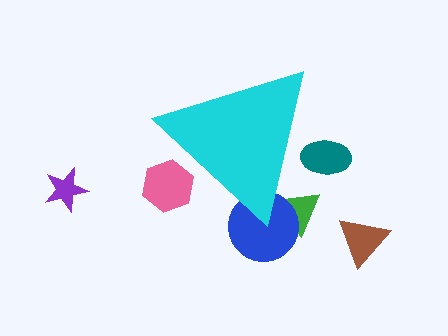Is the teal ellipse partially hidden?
Yes, the teal ellipse is partially hidden behind the cyan triangle.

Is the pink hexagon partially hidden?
Yes, the pink hexagon is partially hidden behind the cyan triangle.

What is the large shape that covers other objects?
A cyan triangle.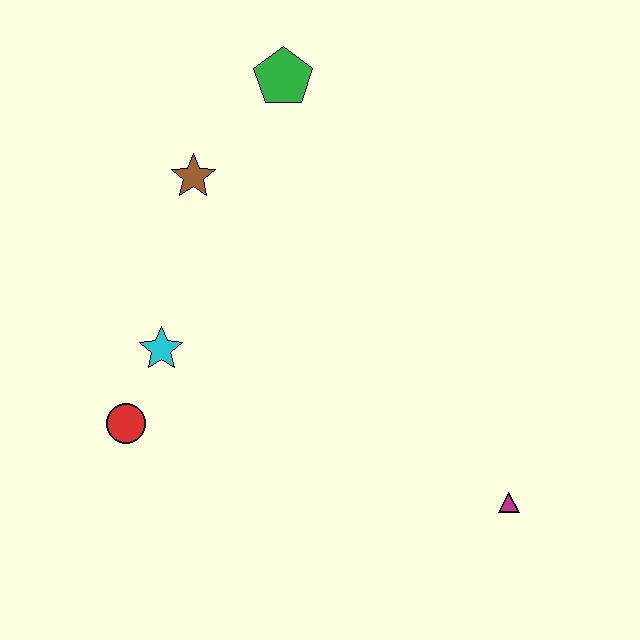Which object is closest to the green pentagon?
The brown star is closest to the green pentagon.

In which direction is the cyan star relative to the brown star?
The cyan star is below the brown star.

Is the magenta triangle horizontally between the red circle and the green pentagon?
No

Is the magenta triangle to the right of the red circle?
Yes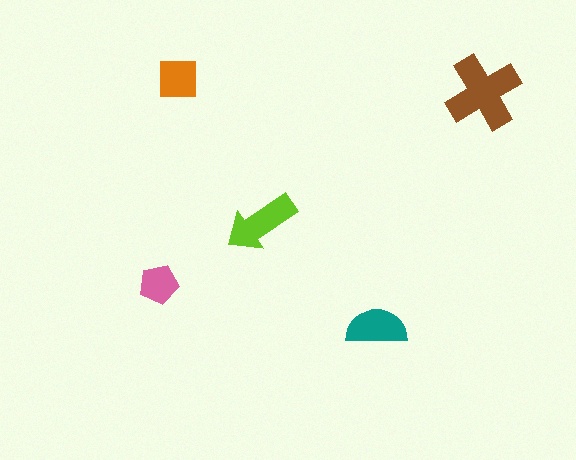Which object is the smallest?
The pink pentagon.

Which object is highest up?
The orange square is topmost.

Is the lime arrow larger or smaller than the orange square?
Larger.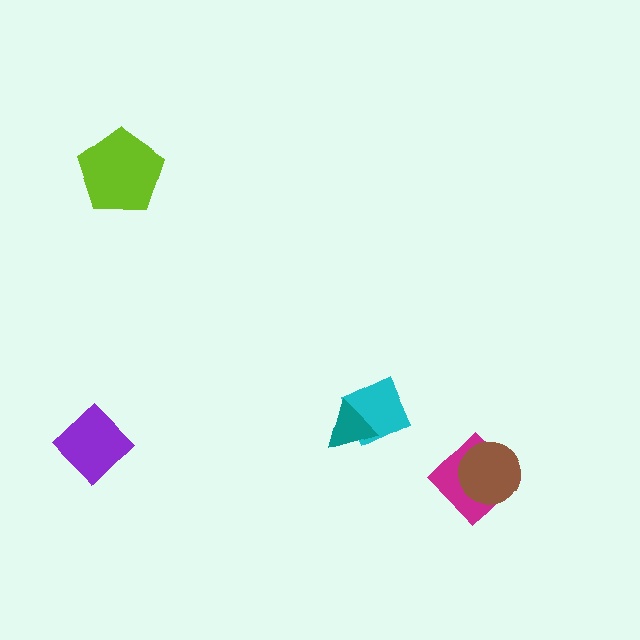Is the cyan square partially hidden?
Yes, it is partially covered by another shape.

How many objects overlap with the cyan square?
1 object overlaps with the cyan square.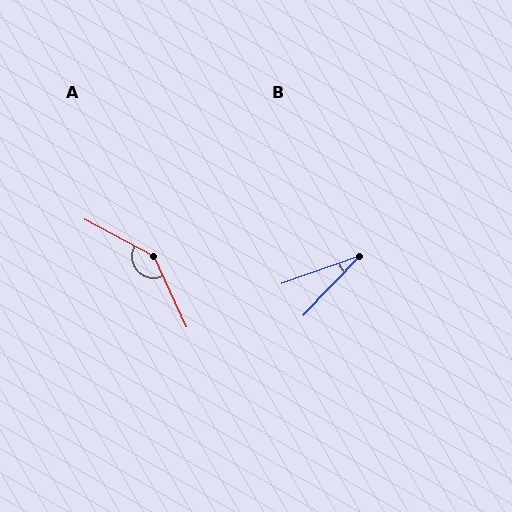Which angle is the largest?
A, at approximately 143 degrees.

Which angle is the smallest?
B, at approximately 27 degrees.